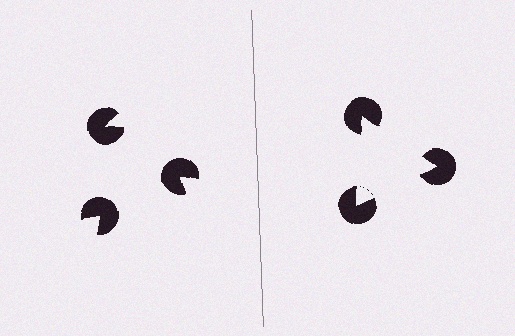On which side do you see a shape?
An illusory triangle appears on the right side. On the left side the wedge cuts are rotated, so no coherent shape forms.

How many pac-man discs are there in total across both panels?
6 — 3 on each side.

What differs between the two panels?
The pac-man discs are positioned identically on both sides; only the wedge orientations differ. On the right they align to a triangle; on the left they are misaligned.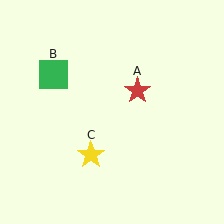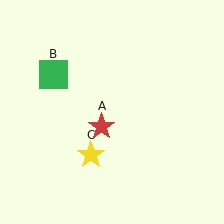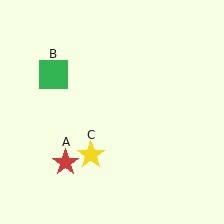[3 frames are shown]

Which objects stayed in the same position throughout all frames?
Green square (object B) and yellow star (object C) remained stationary.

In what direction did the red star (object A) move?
The red star (object A) moved down and to the left.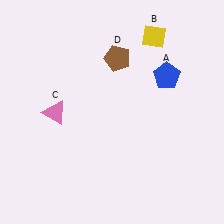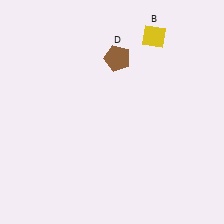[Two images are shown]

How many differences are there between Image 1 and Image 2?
There are 2 differences between the two images.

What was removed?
The pink triangle (C), the blue pentagon (A) were removed in Image 2.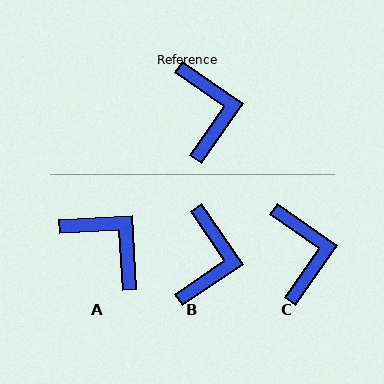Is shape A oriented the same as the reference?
No, it is off by about 38 degrees.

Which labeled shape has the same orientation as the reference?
C.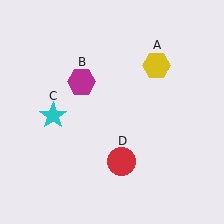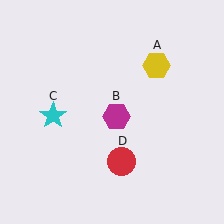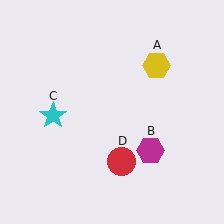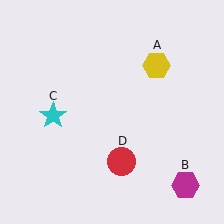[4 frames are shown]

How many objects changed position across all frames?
1 object changed position: magenta hexagon (object B).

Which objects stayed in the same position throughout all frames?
Yellow hexagon (object A) and cyan star (object C) and red circle (object D) remained stationary.